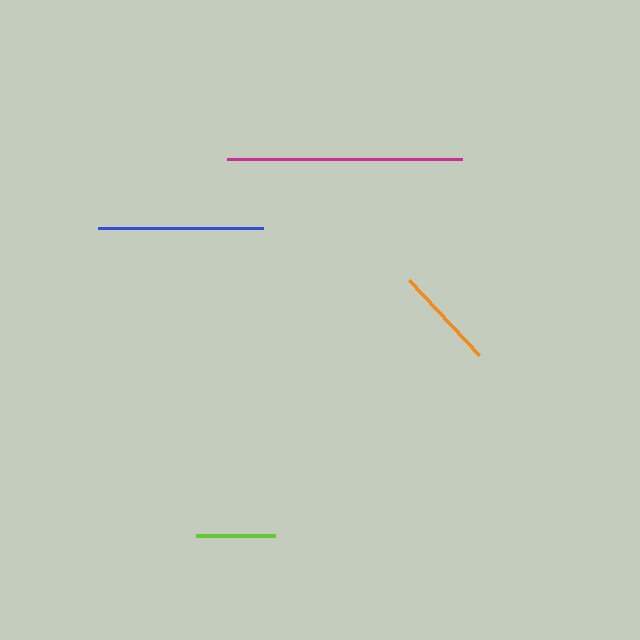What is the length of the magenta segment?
The magenta segment is approximately 235 pixels long.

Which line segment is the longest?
The magenta line is the longest at approximately 235 pixels.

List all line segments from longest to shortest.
From longest to shortest: magenta, blue, orange, lime.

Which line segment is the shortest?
The lime line is the shortest at approximately 78 pixels.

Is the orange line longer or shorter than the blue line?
The blue line is longer than the orange line.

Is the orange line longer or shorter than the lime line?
The orange line is longer than the lime line.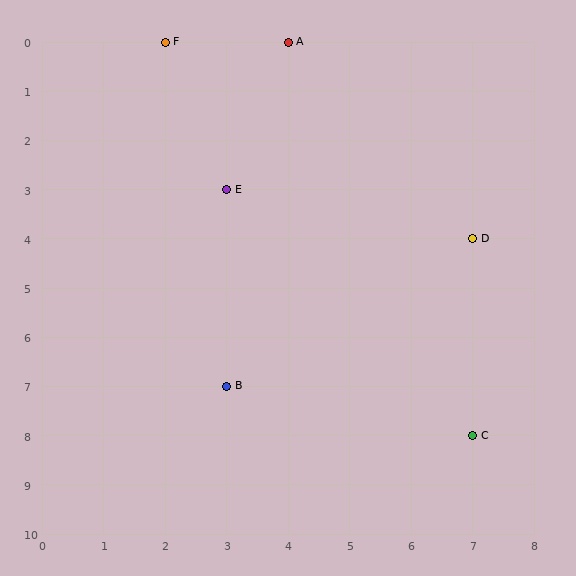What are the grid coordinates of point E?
Point E is at grid coordinates (3, 3).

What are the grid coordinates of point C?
Point C is at grid coordinates (7, 8).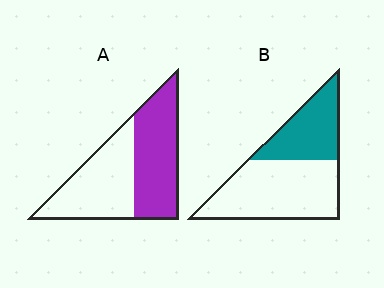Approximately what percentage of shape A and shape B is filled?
A is approximately 50% and B is approximately 35%.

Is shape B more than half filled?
No.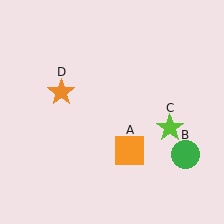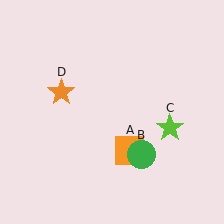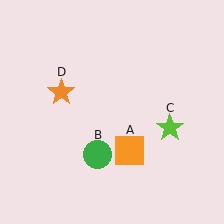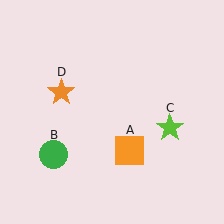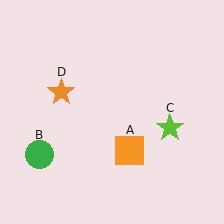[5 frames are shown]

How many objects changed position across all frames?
1 object changed position: green circle (object B).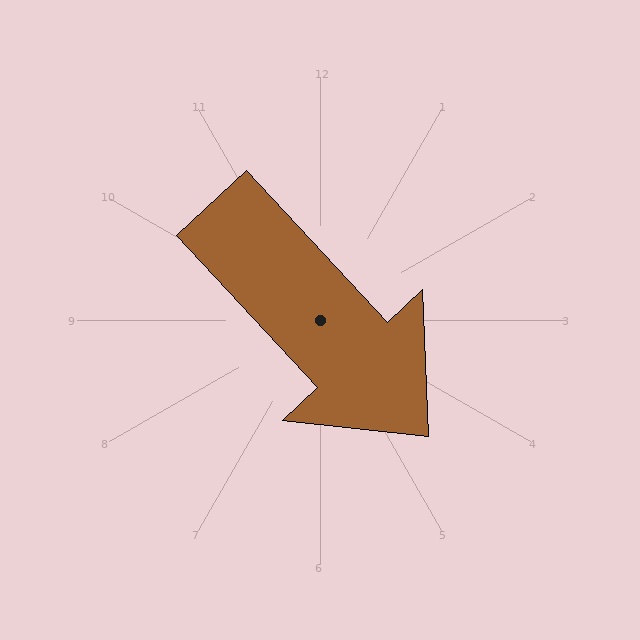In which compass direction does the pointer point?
Southeast.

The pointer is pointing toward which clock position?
Roughly 5 o'clock.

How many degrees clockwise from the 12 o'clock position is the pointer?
Approximately 137 degrees.